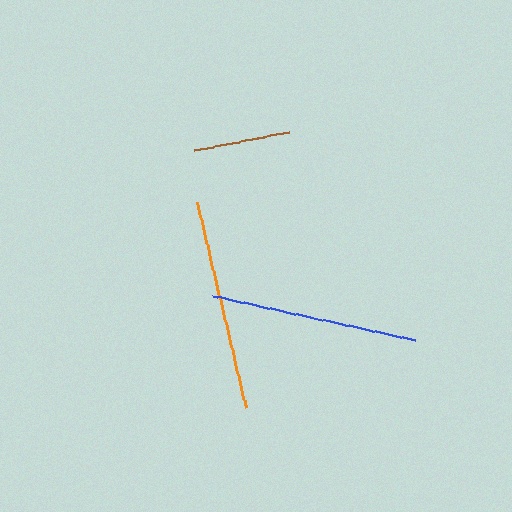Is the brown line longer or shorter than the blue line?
The blue line is longer than the brown line.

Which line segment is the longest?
The orange line is the longest at approximately 211 pixels.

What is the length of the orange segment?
The orange segment is approximately 211 pixels long.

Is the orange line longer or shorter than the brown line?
The orange line is longer than the brown line.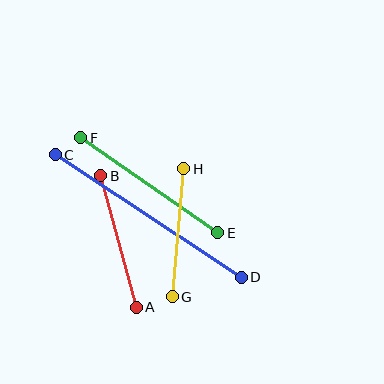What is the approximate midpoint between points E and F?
The midpoint is at approximately (149, 185) pixels.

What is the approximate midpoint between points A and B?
The midpoint is at approximately (119, 242) pixels.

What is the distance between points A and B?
The distance is approximately 136 pixels.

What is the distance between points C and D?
The distance is approximately 223 pixels.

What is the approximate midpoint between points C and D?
The midpoint is at approximately (148, 216) pixels.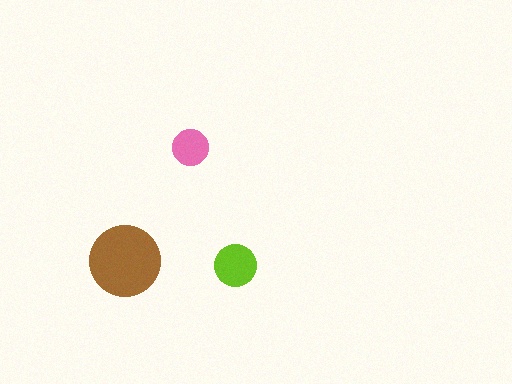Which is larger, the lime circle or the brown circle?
The brown one.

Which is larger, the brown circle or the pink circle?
The brown one.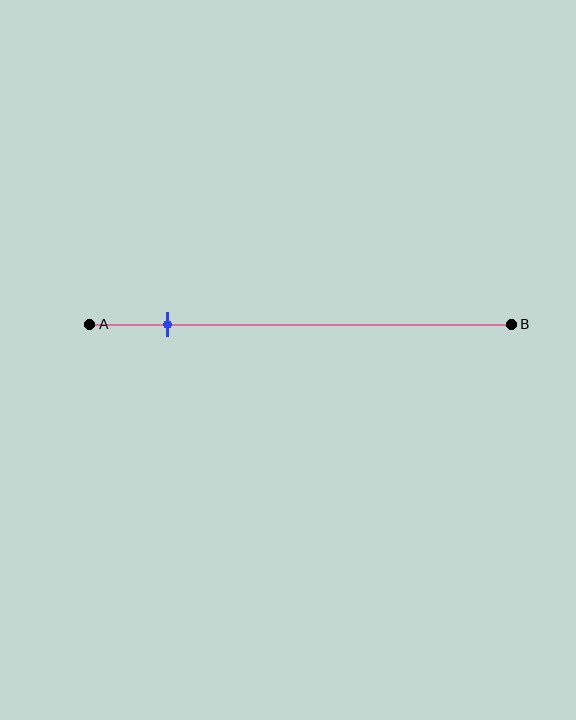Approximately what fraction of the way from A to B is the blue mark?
The blue mark is approximately 20% of the way from A to B.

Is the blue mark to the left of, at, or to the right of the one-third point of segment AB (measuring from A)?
The blue mark is to the left of the one-third point of segment AB.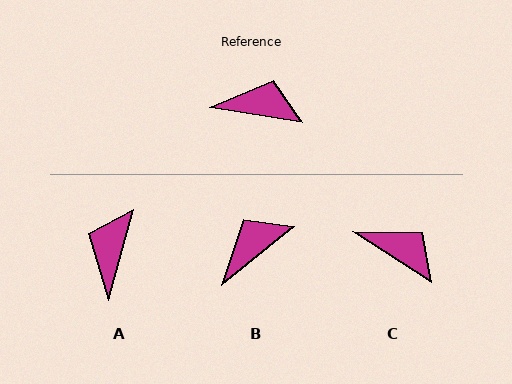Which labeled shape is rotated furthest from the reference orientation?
A, about 84 degrees away.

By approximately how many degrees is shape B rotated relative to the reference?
Approximately 48 degrees counter-clockwise.